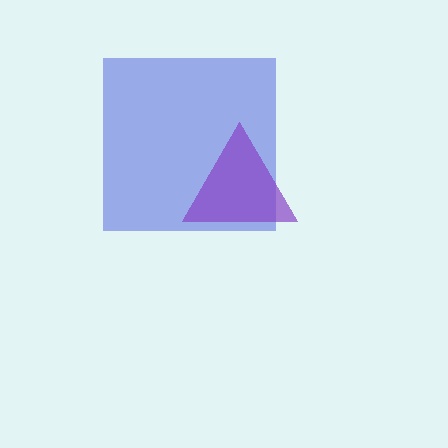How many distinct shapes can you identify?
There are 2 distinct shapes: a blue square, a purple triangle.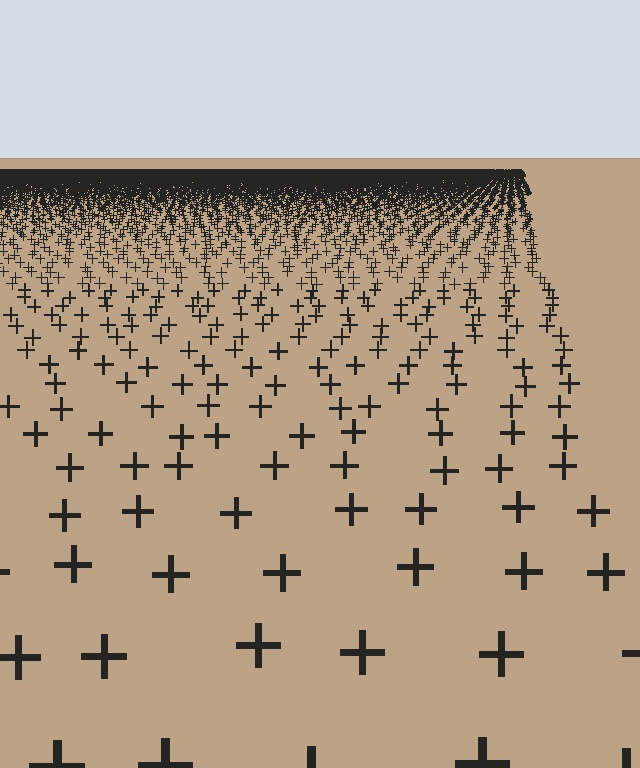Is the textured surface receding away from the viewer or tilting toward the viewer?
The surface is receding away from the viewer. Texture elements get smaller and denser toward the top.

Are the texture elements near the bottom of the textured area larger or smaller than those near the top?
Larger. Near the bottom, elements are closer to the viewer and appear at a bigger on-screen size.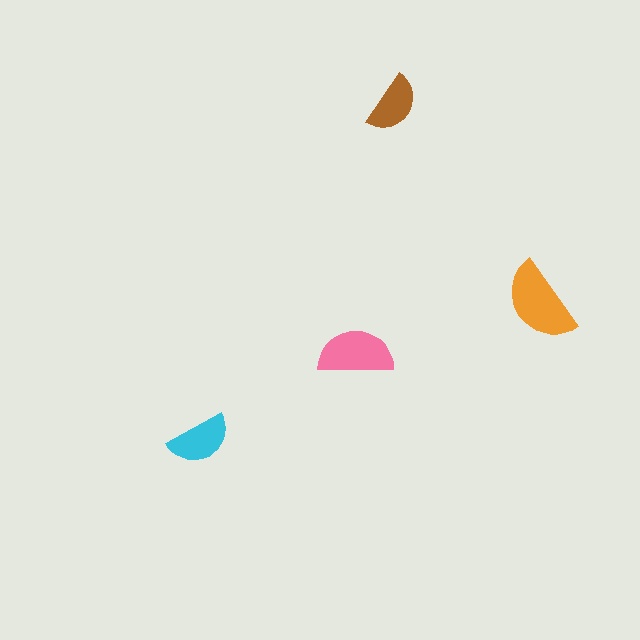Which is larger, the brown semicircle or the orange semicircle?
The orange one.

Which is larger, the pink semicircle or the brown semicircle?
The pink one.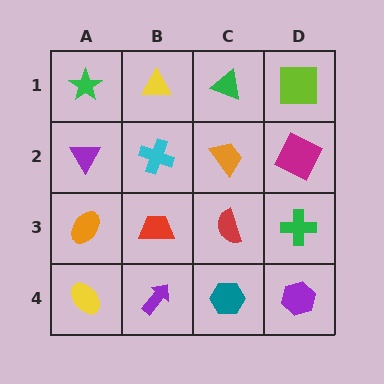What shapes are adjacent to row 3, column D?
A magenta square (row 2, column D), a purple hexagon (row 4, column D), a red semicircle (row 3, column C).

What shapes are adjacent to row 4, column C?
A red semicircle (row 3, column C), a purple arrow (row 4, column B), a purple hexagon (row 4, column D).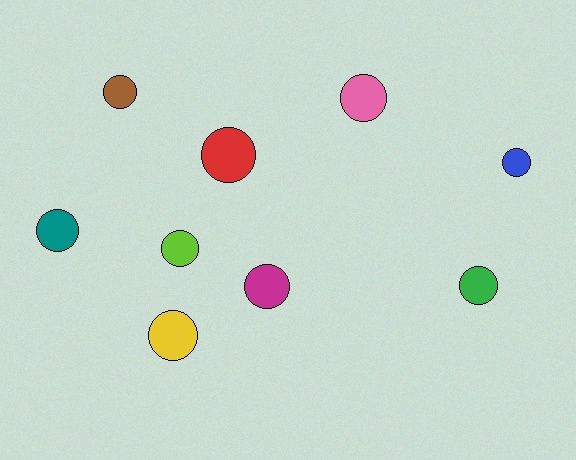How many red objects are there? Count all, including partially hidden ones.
There is 1 red object.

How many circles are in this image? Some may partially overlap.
There are 9 circles.